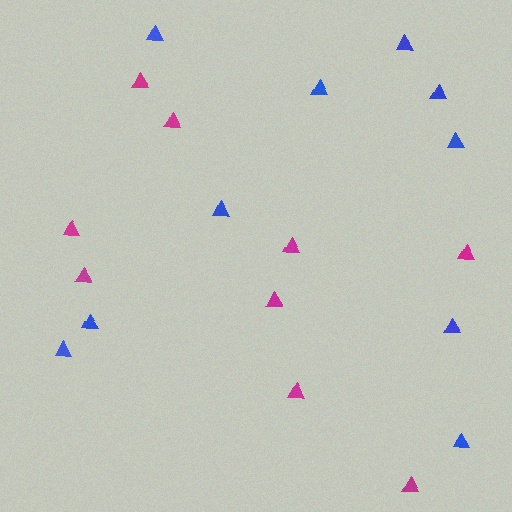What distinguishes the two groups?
There are 2 groups: one group of blue triangles (10) and one group of magenta triangles (9).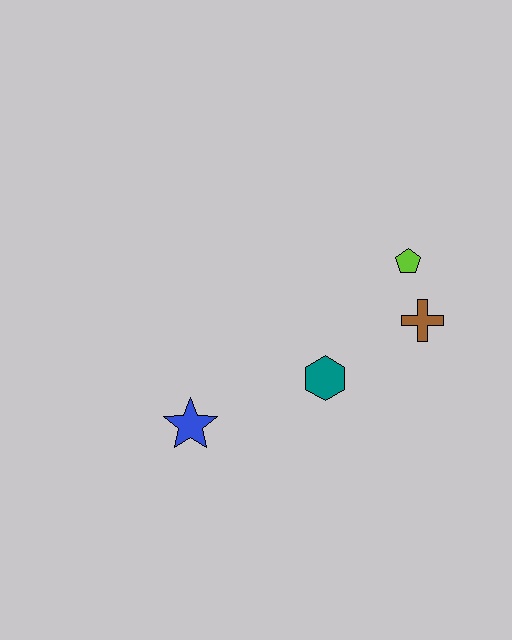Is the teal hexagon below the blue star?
No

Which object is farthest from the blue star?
The lime pentagon is farthest from the blue star.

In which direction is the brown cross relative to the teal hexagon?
The brown cross is to the right of the teal hexagon.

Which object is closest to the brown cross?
The lime pentagon is closest to the brown cross.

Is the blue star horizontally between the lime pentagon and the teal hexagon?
No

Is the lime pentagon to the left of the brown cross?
Yes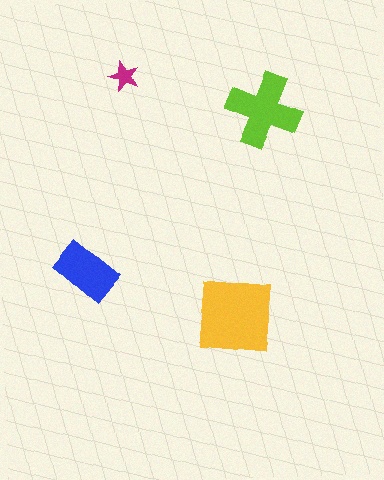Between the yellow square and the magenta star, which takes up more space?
The yellow square.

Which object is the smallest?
The magenta star.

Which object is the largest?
The yellow square.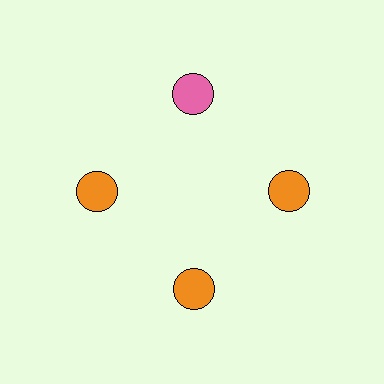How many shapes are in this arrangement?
There are 4 shapes arranged in a ring pattern.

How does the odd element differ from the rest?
It has a different color: pink instead of orange.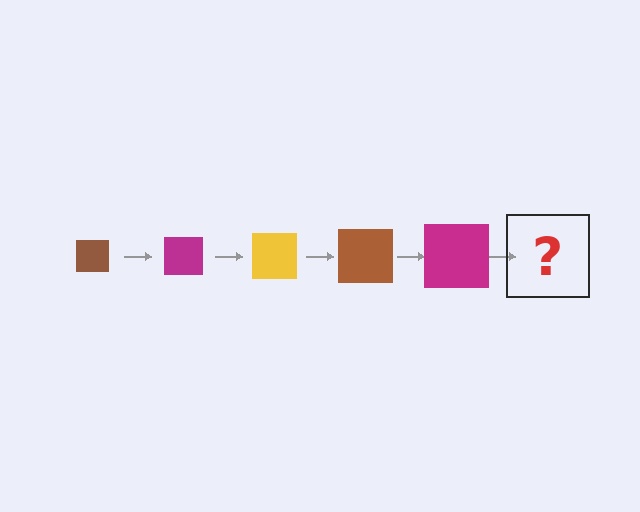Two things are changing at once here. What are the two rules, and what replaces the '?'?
The two rules are that the square grows larger each step and the color cycles through brown, magenta, and yellow. The '?' should be a yellow square, larger than the previous one.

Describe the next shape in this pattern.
It should be a yellow square, larger than the previous one.